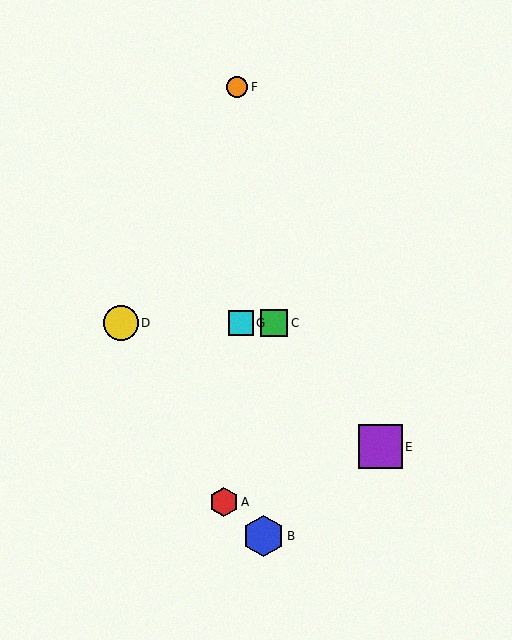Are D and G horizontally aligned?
Yes, both are at y≈323.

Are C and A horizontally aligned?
No, C is at y≈323 and A is at y≈502.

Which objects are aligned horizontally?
Objects C, D, G are aligned horizontally.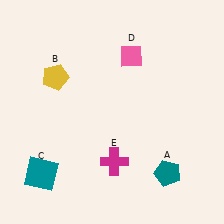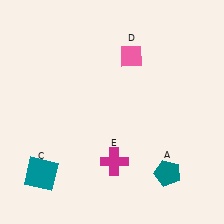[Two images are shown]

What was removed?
The yellow pentagon (B) was removed in Image 2.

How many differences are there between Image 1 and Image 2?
There is 1 difference between the two images.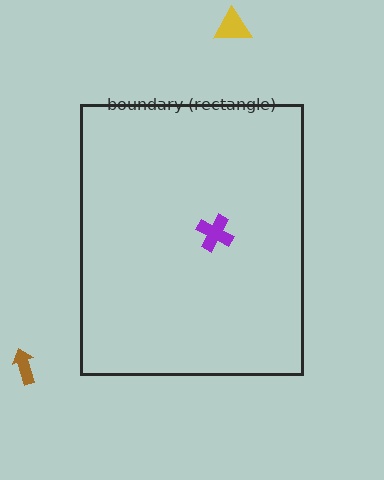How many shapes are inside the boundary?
1 inside, 2 outside.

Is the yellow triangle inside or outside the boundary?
Outside.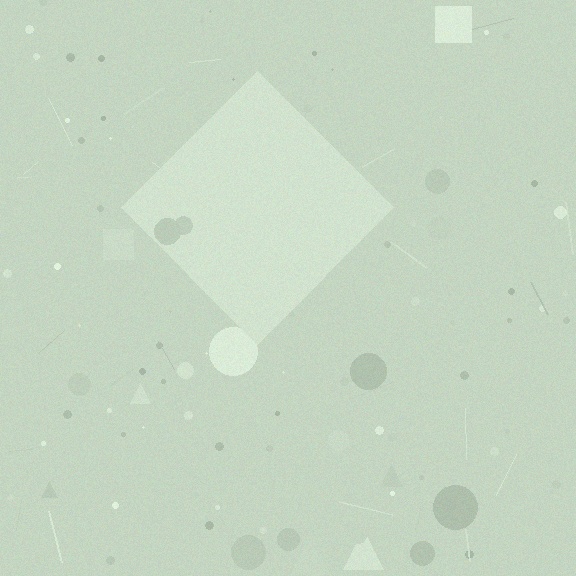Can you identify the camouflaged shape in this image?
The camouflaged shape is a diamond.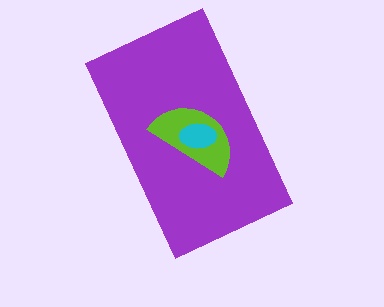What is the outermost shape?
The purple rectangle.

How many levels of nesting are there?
3.